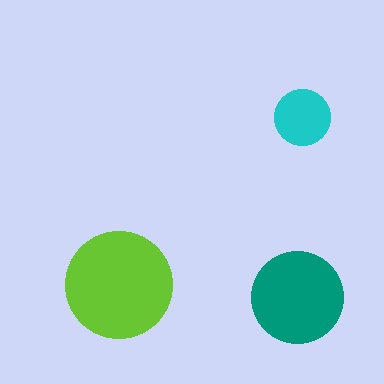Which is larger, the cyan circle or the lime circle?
The lime one.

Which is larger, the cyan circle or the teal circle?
The teal one.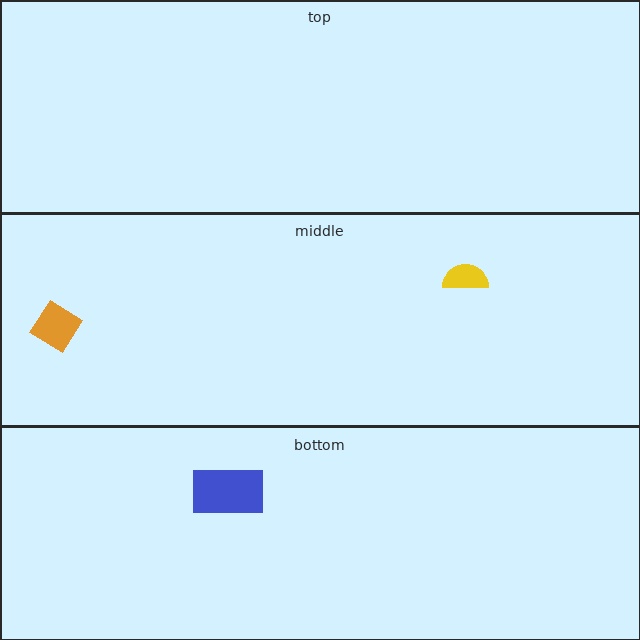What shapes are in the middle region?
The yellow semicircle, the orange diamond.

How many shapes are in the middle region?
2.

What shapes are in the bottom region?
The blue rectangle.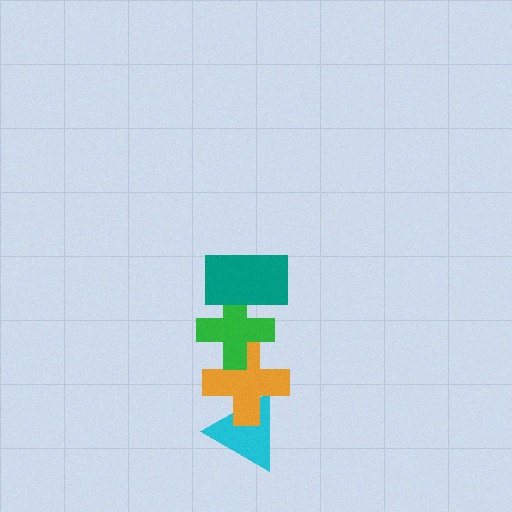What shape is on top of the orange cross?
The green cross is on top of the orange cross.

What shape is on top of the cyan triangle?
The orange cross is on top of the cyan triangle.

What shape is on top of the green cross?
The teal rectangle is on top of the green cross.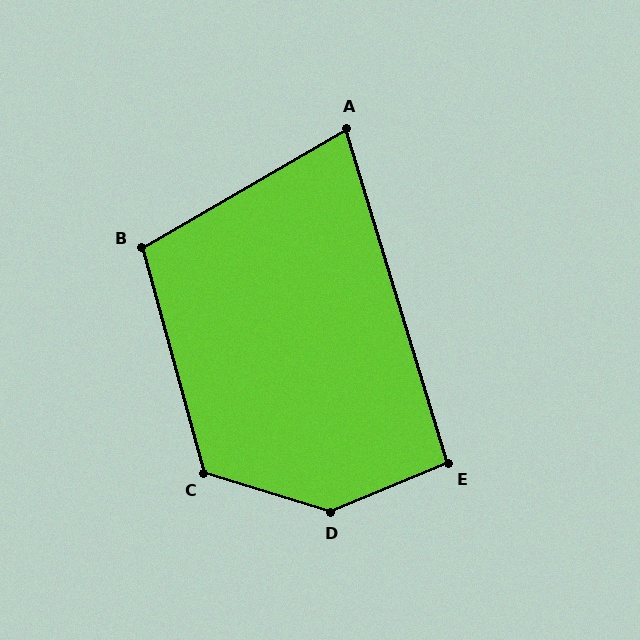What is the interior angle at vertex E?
Approximately 95 degrees (obtuse).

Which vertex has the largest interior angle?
D, at approximately 141 degrees.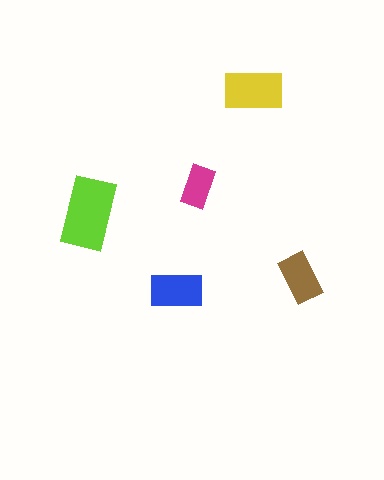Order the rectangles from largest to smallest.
the lime one, the yellow one, the blue one, the brown one, the magenta one.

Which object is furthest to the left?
The lime rectangle is leftmost.